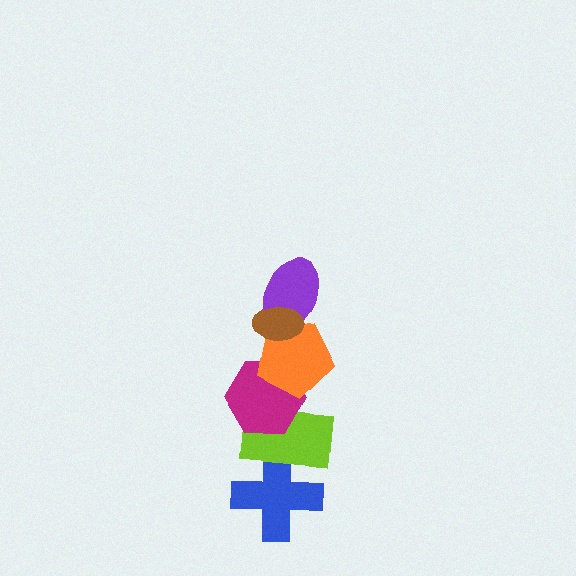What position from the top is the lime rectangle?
The lime rectangle is 5th from the top.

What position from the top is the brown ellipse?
The brown ellipse is 1st from the top.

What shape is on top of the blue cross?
The lime rectangle is on top of the blue cross.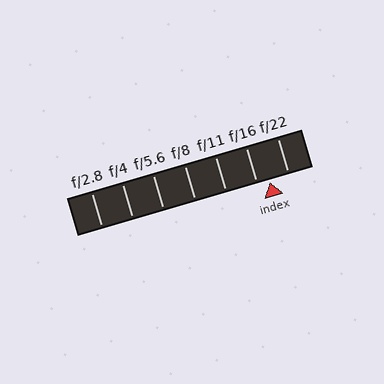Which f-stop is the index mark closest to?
The index mark is closest to f/16.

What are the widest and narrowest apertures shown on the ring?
The widest aperture shown is f/2.8 and the narrowest is f/22.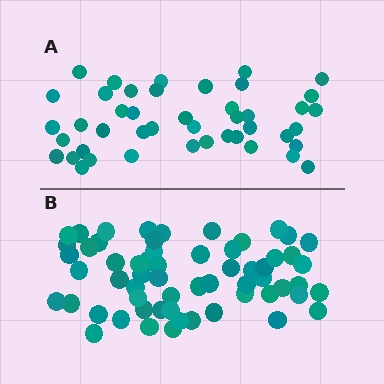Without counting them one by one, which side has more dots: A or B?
Region B (the bottom region) has more dots.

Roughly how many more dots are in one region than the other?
Region B has approximately 15 more dots than region A.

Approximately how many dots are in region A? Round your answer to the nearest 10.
About 40 dots. (The exact count is 44, which rounds to 40.)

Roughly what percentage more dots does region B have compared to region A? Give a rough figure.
About 35% more.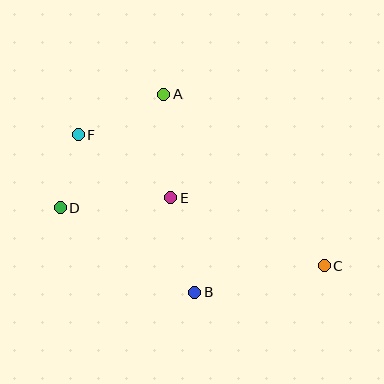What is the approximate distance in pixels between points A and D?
The distance between A and D is approximately 154 pixels.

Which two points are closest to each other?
Points D and F are closest to each other.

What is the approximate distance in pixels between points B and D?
The distance between B and D is approximately 159 pixels.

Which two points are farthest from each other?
Points C and F are farthest from each other.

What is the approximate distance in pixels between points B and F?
The distance between B and F is approximately 196 pixels.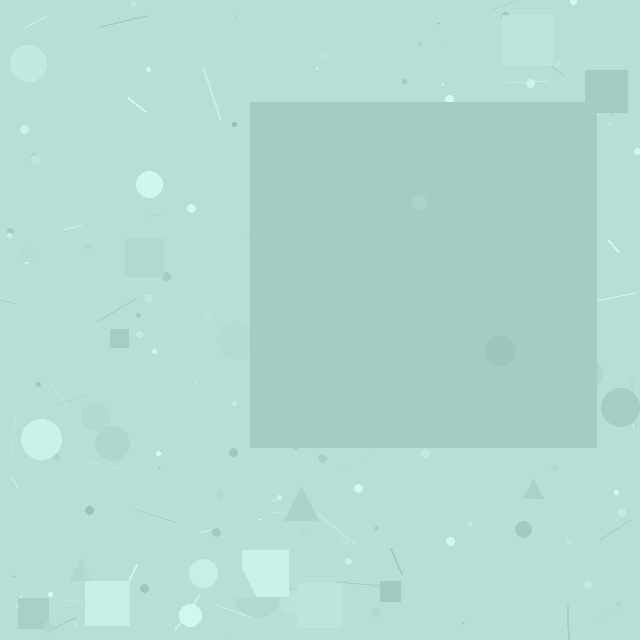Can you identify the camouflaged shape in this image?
The camouflaged shape is a square.